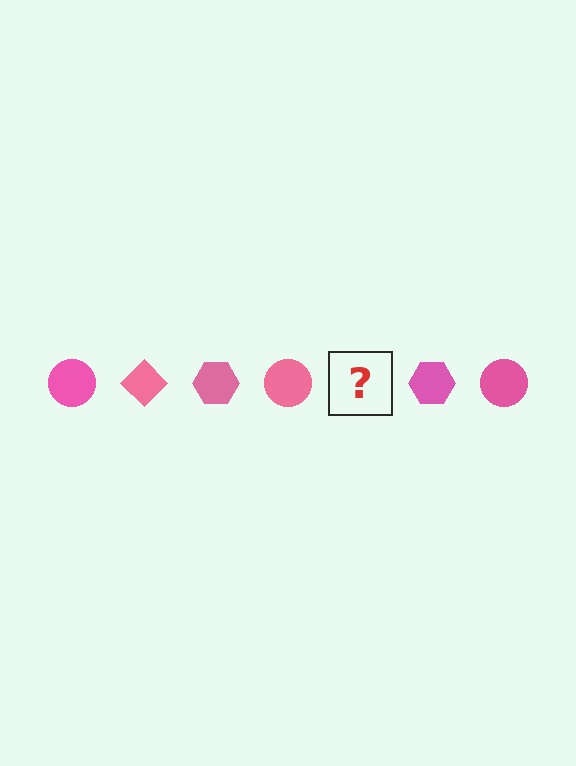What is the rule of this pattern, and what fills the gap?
The rule is that the pattern cycles through circle, diamond, hexagon shapes in pink. The gap should be filled with a pink diamond.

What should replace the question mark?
The question mark should be replaced with a pink diamond.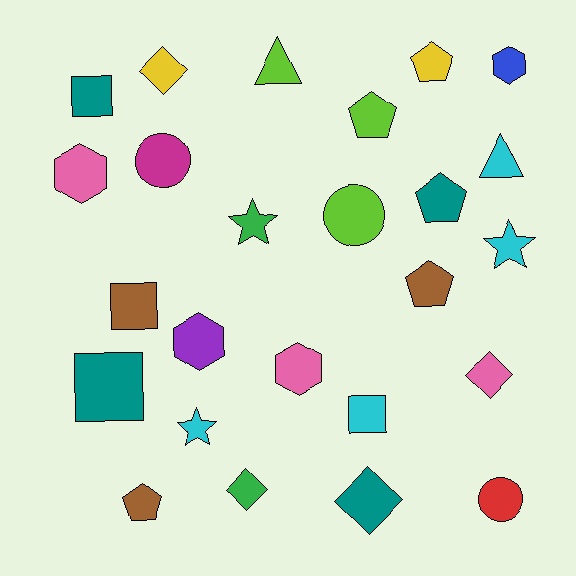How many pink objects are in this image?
There are 3 pink objects.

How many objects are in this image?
There are 25 objects.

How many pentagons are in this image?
There are 5 pentagons.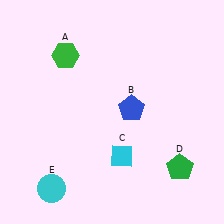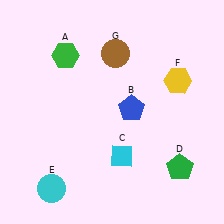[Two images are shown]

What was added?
A yellow hexagon (F), a brown circle (G) were added in Image 2.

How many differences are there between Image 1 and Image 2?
There are 2 differences between the two images.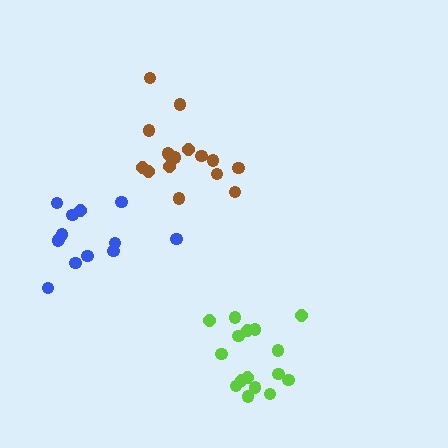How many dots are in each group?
Group 1: 16 dots, Group 2: 16 dots, Group 3: 13 dots (45 total).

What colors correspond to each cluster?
The clusters are colored: lime, brown, blue.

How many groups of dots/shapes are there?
There are 3 groups.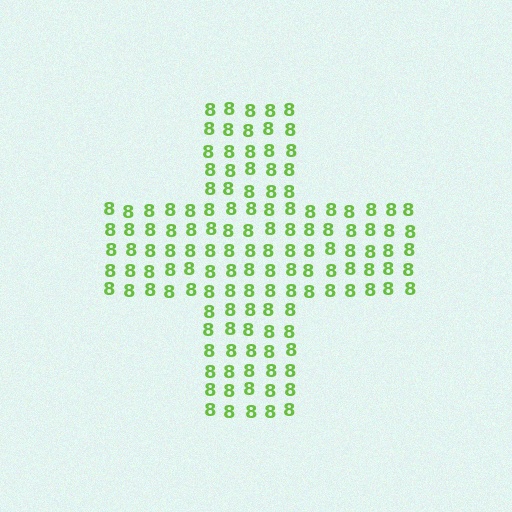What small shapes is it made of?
It is made of small digit 8's.